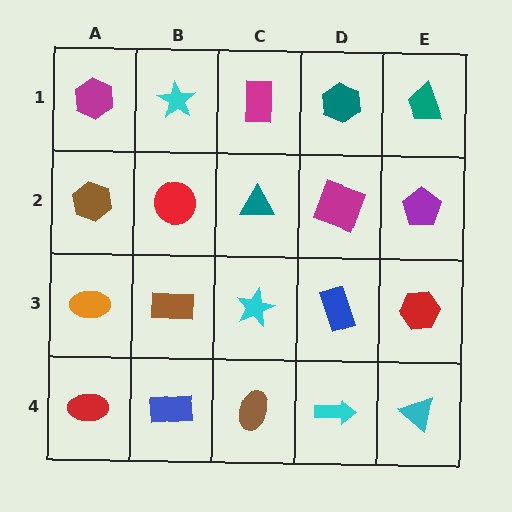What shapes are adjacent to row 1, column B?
A red circle (row 2, column B), a magenta hexagon (row 1, column A), a magenta rectangle (row 1, column C).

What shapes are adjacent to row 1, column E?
A purple pentagon (row 2, column E), a teal hexagon (row 1, column D).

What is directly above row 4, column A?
An orange ellipse.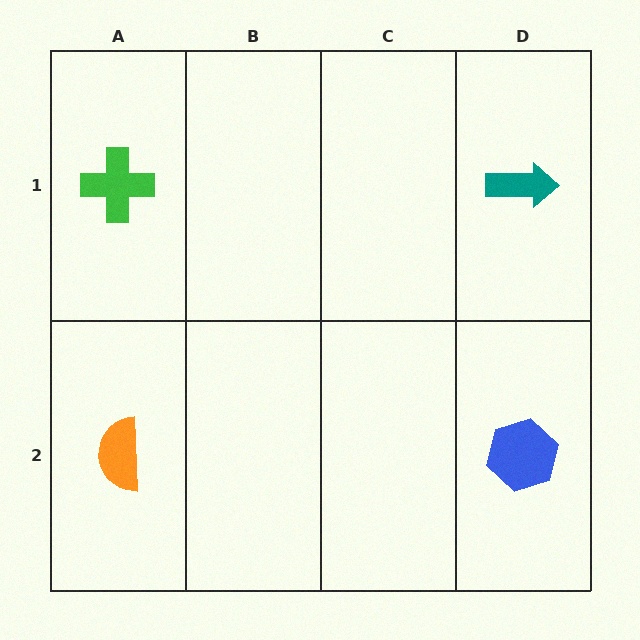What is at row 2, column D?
A blue hexagon.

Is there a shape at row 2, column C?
No, that cell is empty.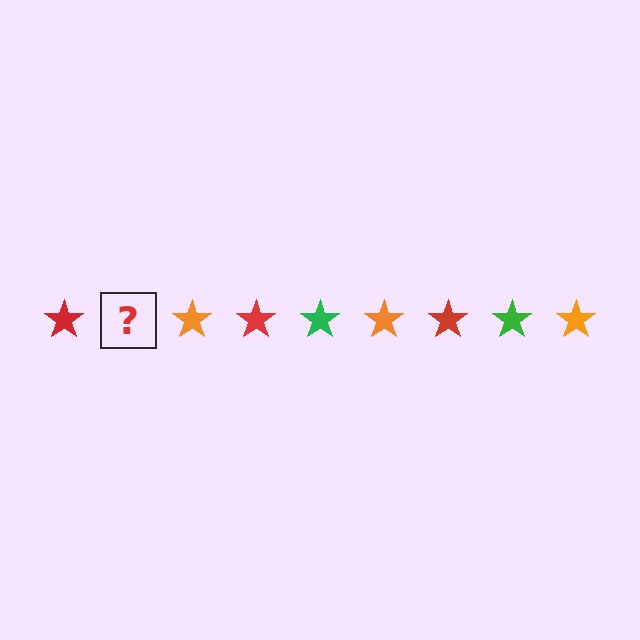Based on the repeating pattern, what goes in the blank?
The blank should be a green star.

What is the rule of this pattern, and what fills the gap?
The rule is that the pattern cycles through red, green, orange stars. The gap should be filled with a green star.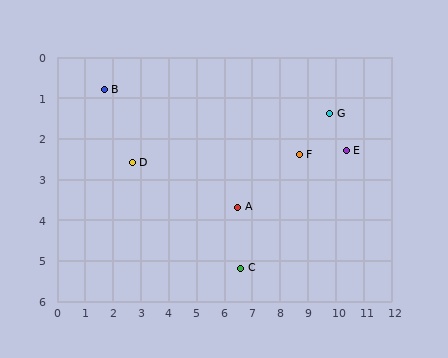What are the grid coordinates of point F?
Point F is at approximately (8.7, 2.4).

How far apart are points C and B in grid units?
Points C and B are about 6.6 grid units apart.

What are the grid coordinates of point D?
Point D is at approximately (2.7, 2.6).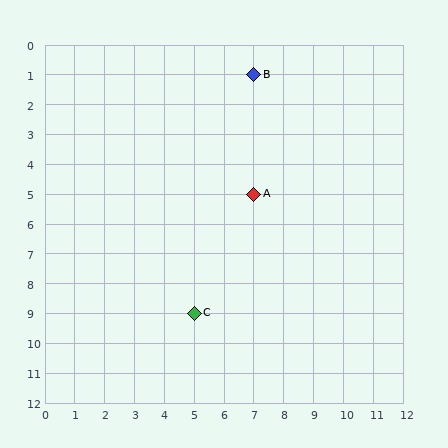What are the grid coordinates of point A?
Point A is at grid coordinates (7, 5).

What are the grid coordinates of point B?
Point B is at grid coordinates (7, 1).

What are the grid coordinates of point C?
Point C is at grid coordinates (5, 9).